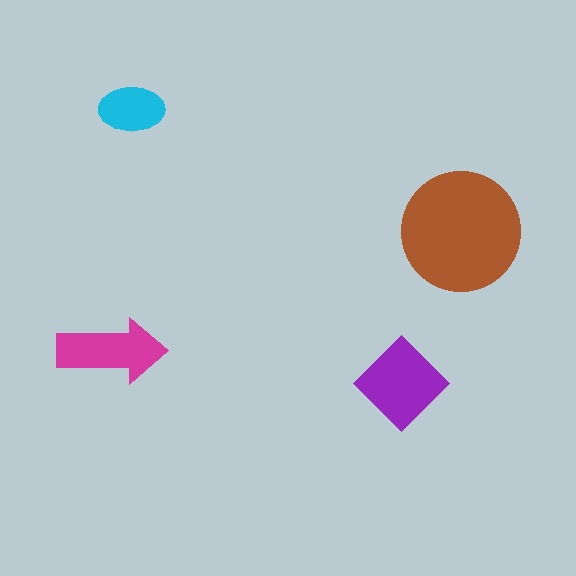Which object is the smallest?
The cyan ellipse.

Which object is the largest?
The brown circle.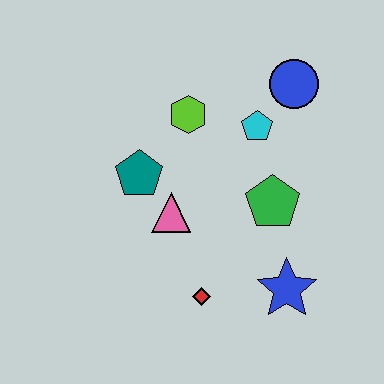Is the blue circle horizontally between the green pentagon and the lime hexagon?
No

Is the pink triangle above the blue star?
Yes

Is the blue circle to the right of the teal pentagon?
Yes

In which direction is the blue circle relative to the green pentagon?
The blue circle is above the green pentagon.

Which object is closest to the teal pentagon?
The pink triangle is closest to the teal pentagon.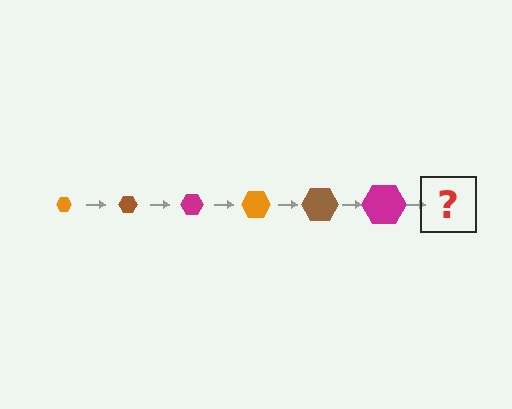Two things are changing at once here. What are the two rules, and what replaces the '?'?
The two rules are that the hexagon grows larger each step and the color cycles through orange, brown, and magenta. The '?' should be an orange hexagon, larger than the previous one.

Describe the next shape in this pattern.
It should be an orange hexagon, larger than the previous one.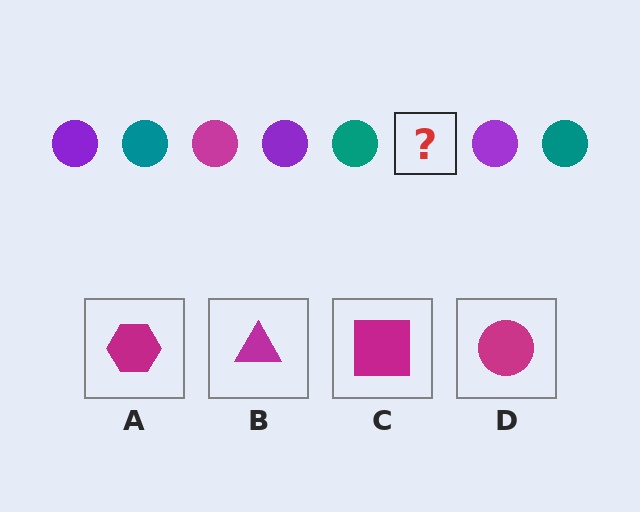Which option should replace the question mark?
Option D.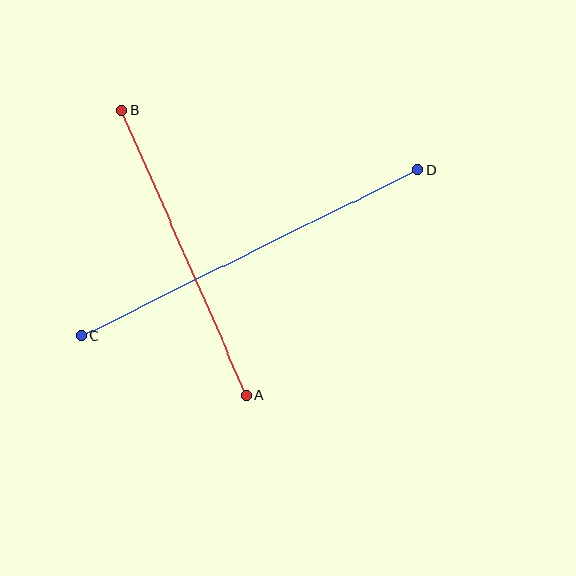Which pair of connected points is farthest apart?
Points C and D are farthest apart.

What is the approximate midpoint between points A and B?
The midpoint is at approximately (184, 252) pixels.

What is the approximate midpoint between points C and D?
The midpoint is at approximately (249, 253) pixels.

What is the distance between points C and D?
The distance is approximately 375 pixels.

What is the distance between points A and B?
The distance is approximately 311 pixels.